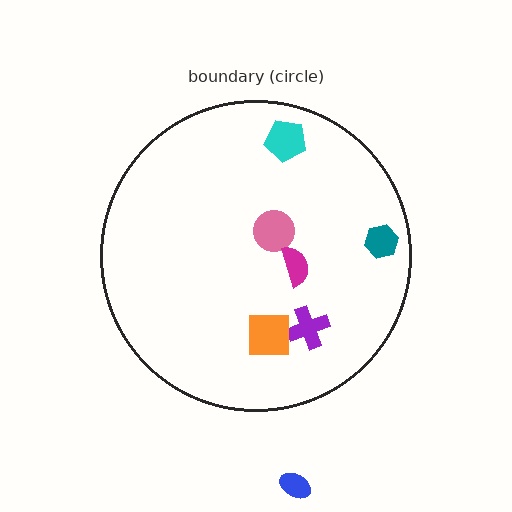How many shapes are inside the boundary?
6 inside, 1 outside.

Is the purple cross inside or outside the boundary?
Inside.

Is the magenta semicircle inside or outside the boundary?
Inside.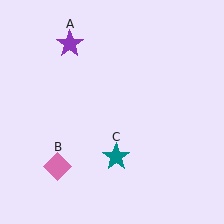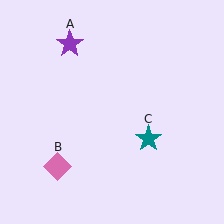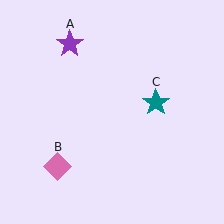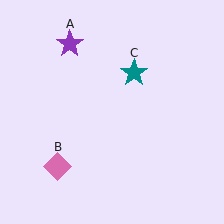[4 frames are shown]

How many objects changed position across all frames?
1 object changed position: teal star (object C).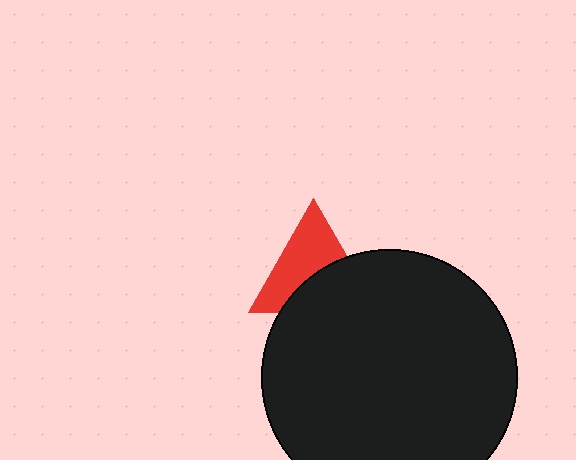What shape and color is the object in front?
The object in front is a black circle.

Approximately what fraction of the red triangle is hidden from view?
Roughly 44% of the red triangle is hidden behind the black circle.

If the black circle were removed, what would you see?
You would see the complete red triangle.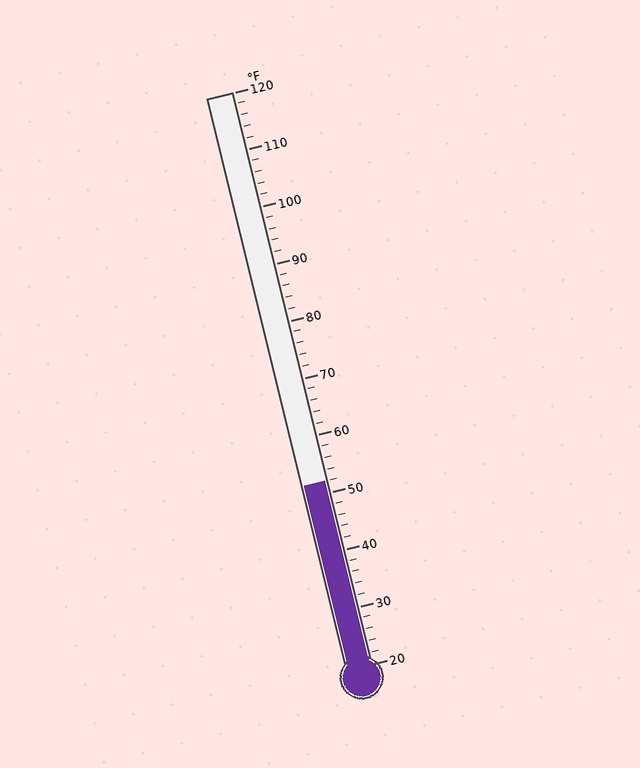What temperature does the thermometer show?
The thermometer shows approximately 52°F.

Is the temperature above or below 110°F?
The temperature is below 110°F.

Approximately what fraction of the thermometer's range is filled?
The thermometer is filled to approximately 30% of its range.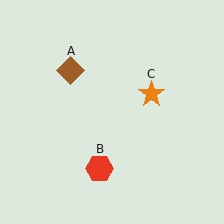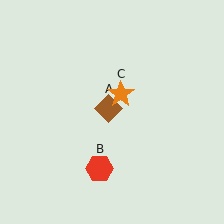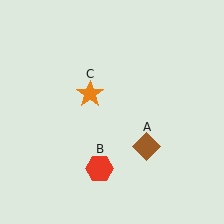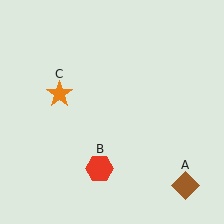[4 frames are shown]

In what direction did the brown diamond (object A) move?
The brown diamond (object A) moved down and to the right.